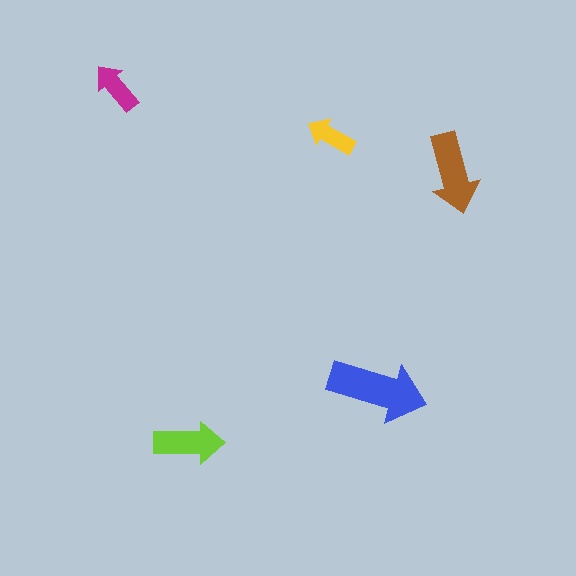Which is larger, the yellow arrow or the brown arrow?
The brown one.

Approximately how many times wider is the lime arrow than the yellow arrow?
About 1.5 times wider.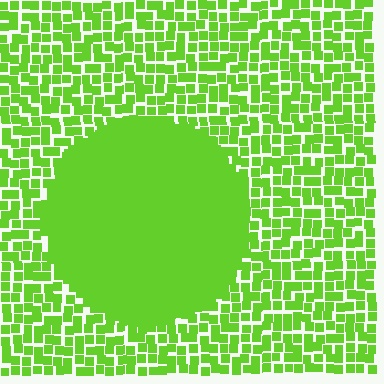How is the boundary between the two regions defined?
The boundary is defined by a change in element density (approximately 2.3x ratio). All elements are the same color, size, and shape.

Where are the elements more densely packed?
The elements are more densely packed inside the circle boundary.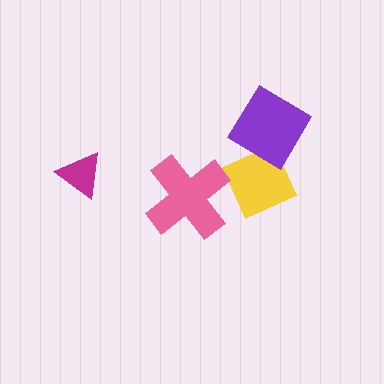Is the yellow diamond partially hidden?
Yes, it is partially covered by another shape.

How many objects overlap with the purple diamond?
1 object overlaps with the purple diamond.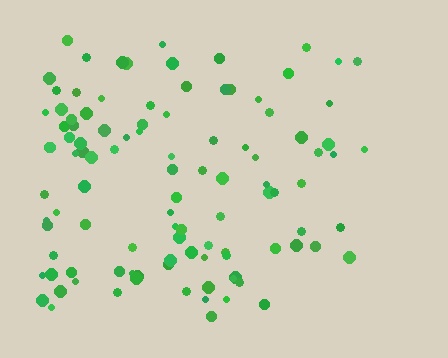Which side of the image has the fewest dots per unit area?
The right.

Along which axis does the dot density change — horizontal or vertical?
Horizontal.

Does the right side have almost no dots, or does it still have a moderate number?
Still a moderate number, just noticeably fewer than the left.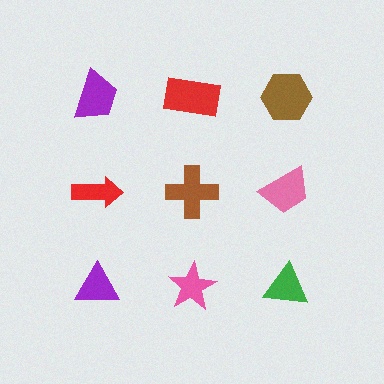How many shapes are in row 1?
3 shapes.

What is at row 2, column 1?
A red arrow.